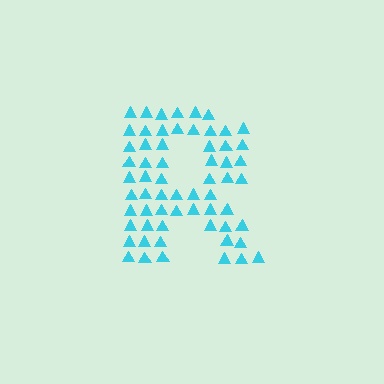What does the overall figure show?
The overall figure shows the letter R.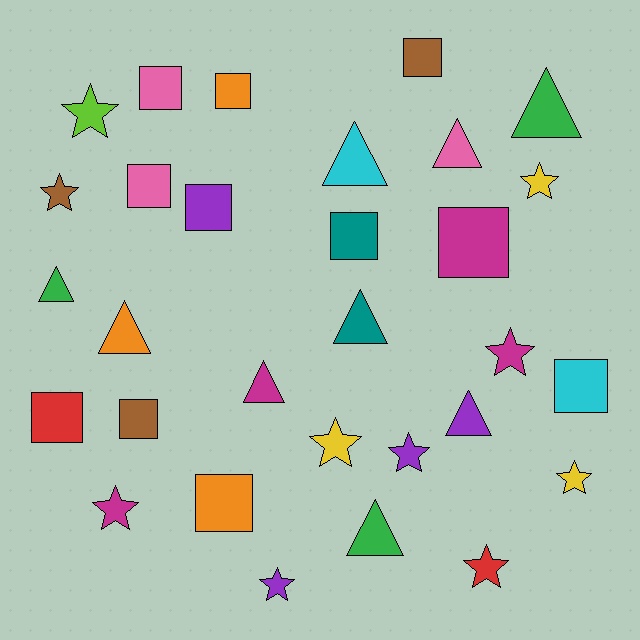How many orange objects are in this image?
There are 3 orange objects.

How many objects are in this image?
There are 30 objects.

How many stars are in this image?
There are 10 stars.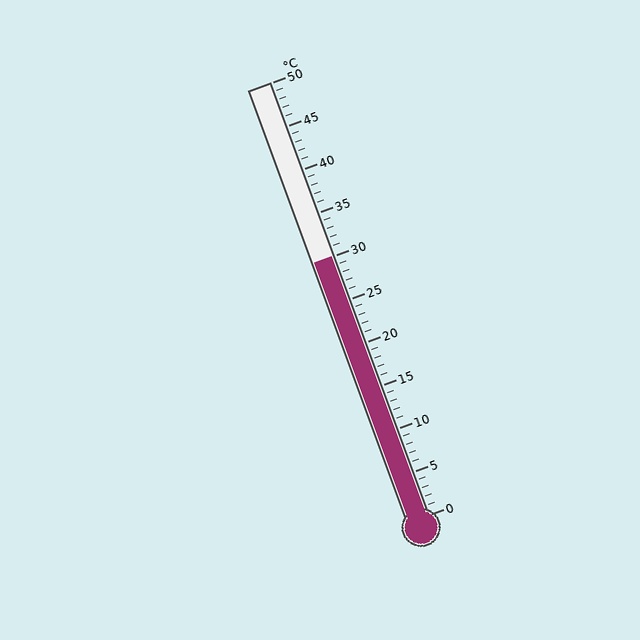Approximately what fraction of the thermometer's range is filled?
The thermometer is filled to approximately 60% of its range.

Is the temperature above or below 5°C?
The temperature is above 5°C.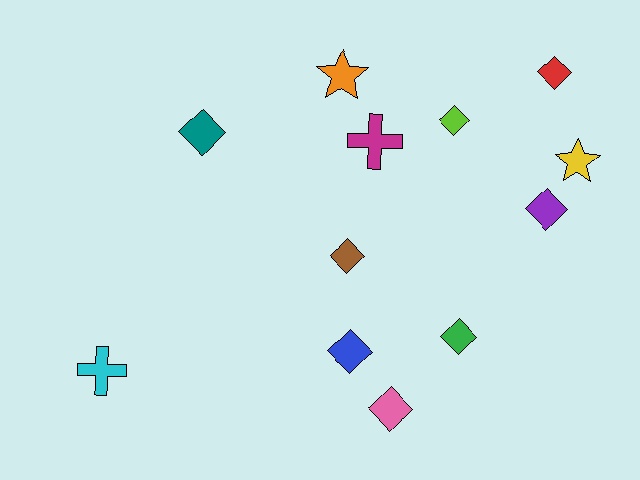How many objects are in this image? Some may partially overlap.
There are 12 objects.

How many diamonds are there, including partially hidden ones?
There are 8 diamonds.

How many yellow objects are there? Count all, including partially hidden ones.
There is 1 yellow object.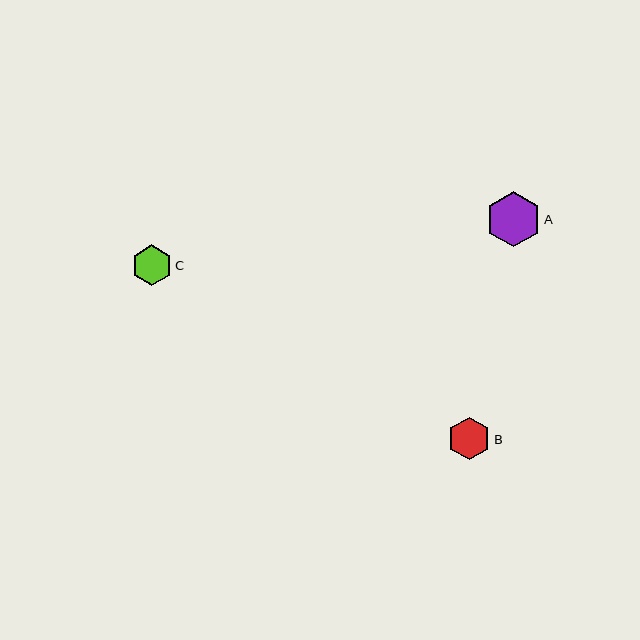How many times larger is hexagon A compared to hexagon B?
Hexagon A is approximately 1.3 times the size of hexagon B.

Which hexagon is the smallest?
Hexagon C is the smallest with a size of approximately 40 pixels.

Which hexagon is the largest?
Hexagon A is the largest with a size of approximately 55 pixels.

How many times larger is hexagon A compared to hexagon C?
Hexagon A is approximately 1.4 times the size of hexagon C.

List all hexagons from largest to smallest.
From largest to smallest: A, B, C.